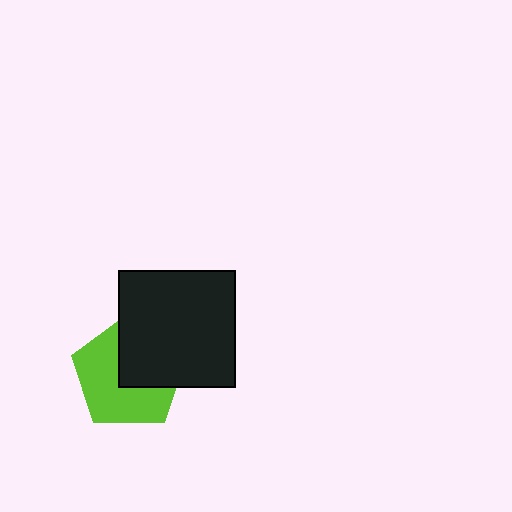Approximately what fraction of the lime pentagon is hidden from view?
Roughly 42% of the lime pentagon is hidden behind the black square.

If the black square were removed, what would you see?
You would see the complete lime pentagon.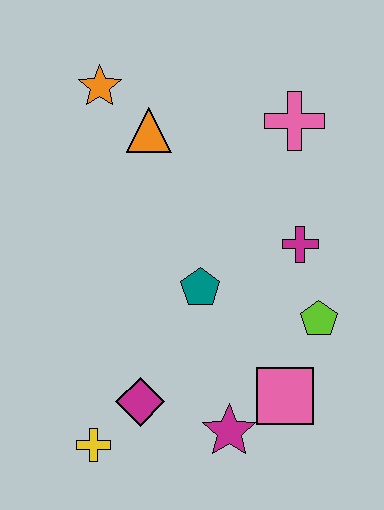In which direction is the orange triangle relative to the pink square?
The orange triangle is above the pink square.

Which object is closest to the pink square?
The magenta star is closest to the pink square.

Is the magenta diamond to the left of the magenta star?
Yes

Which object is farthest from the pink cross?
The yellow cross is farthest from the pink cross.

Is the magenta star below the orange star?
Yes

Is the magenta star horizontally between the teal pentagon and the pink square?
Yes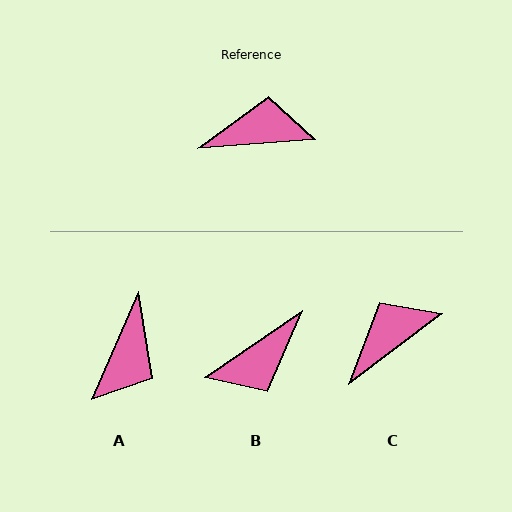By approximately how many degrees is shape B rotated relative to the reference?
Approximately 150 degrees clockwise.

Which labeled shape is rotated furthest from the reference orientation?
B, about 150 degrees away.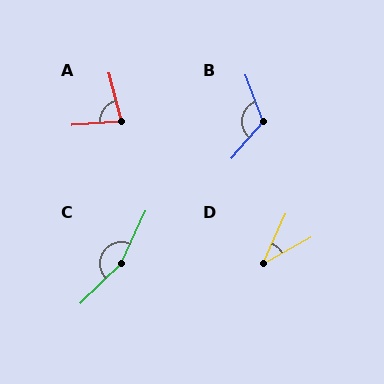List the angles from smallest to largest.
D (36°), A (78°), B (118°), C (160°).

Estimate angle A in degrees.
Approximately 78 degrees.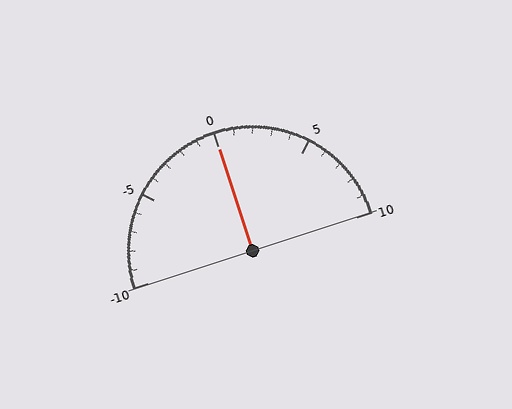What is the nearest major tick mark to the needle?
The nearest major tick mark is 0.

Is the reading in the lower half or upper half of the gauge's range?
The reading is in the upper half of the range (-10 to 10).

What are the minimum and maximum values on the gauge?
The gauge ranges from -10 to 10.